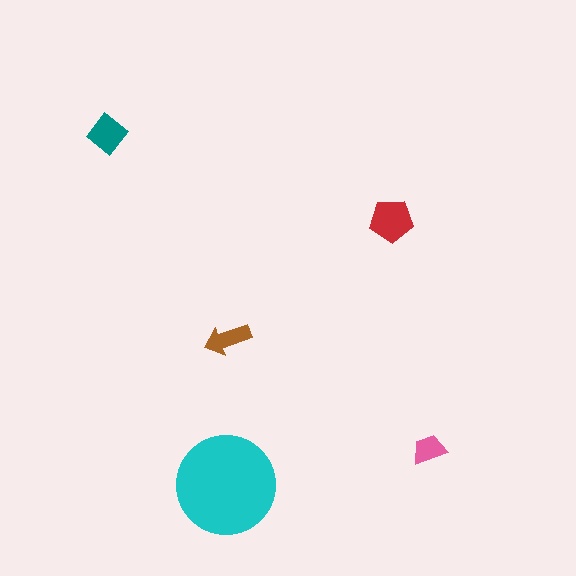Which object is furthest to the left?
The teal diamond is leftmost.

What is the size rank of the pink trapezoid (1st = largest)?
5th.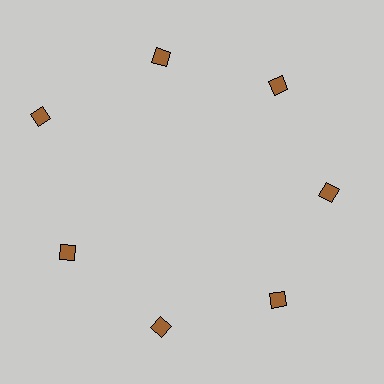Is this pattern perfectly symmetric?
No. The 7 brown diamonds are arranged in a ring, but one element near the 10 o'clock position is pushed outward from the center, breaking the 7-fold rotational symmetry.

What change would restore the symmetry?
The symmetry would be restored by moving it inward, back onto the ring so that all 7 diamonds sit at equal angles and equal distance from the center.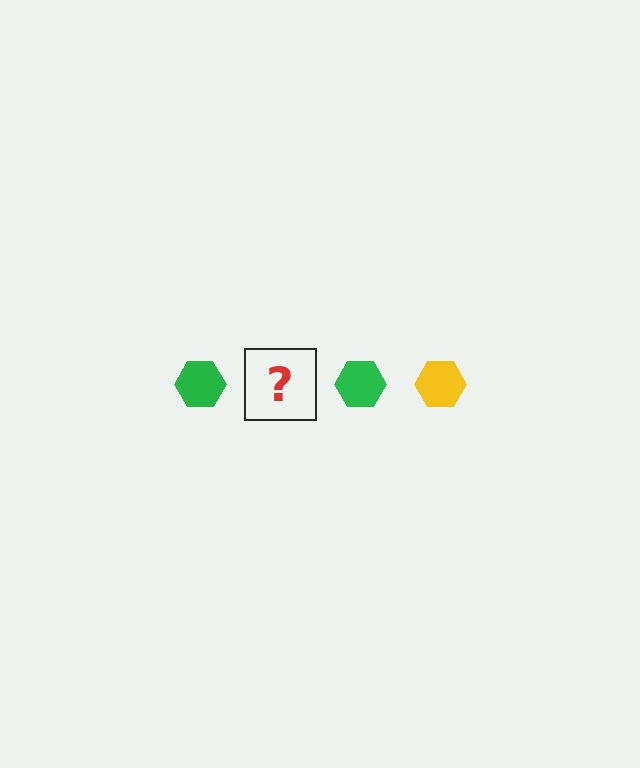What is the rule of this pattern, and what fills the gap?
The rule is that the pattern cycles through green, yellow hexagons. The gap should be filled with a yellow hexagon.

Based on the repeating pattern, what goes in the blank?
The blank should be a yellow hexagon.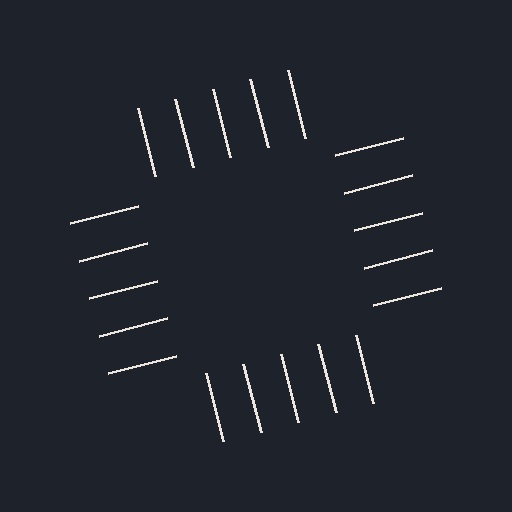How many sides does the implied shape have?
4 sides — the line-ends trace a square.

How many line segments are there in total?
20 — 5 along each of the 4 edges.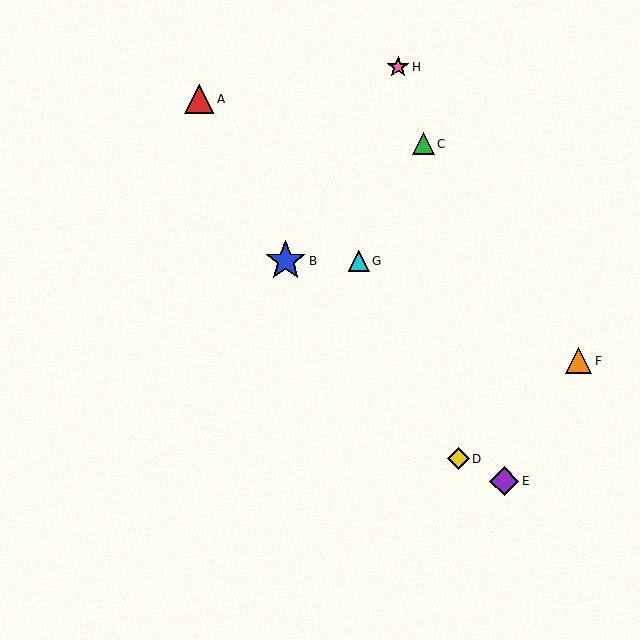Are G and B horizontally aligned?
Yes, both are at y≈261.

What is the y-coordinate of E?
Object E is at y≈481.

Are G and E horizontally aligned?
No, G is at y≈261 and E is at y≈481.